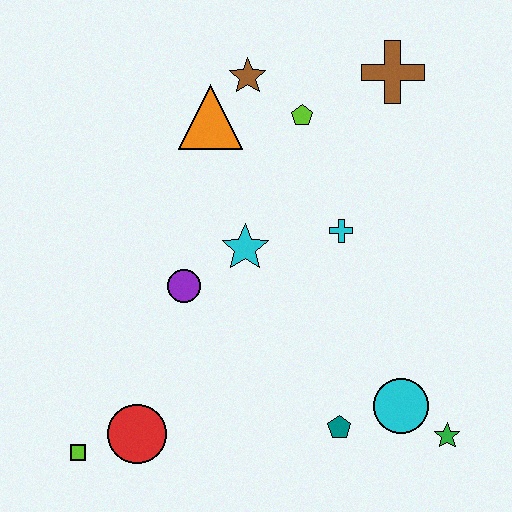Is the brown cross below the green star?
No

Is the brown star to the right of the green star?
No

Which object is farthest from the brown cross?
The lime square is farthest from the brown cross.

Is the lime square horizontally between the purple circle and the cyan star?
No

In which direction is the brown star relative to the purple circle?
The brown star is above the purple circle.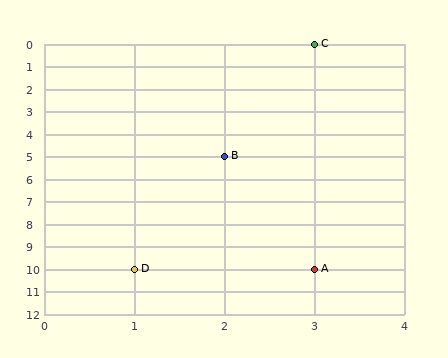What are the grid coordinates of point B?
Point B is at grid coordinates (2, 5).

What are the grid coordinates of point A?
Point A is at grid coordinates (3, 10).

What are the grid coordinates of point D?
Point D is at grid coordinates (1, 10).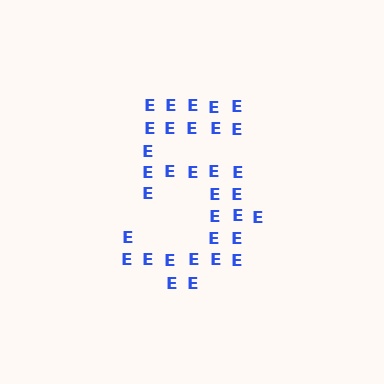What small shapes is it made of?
It is made of small letter E's.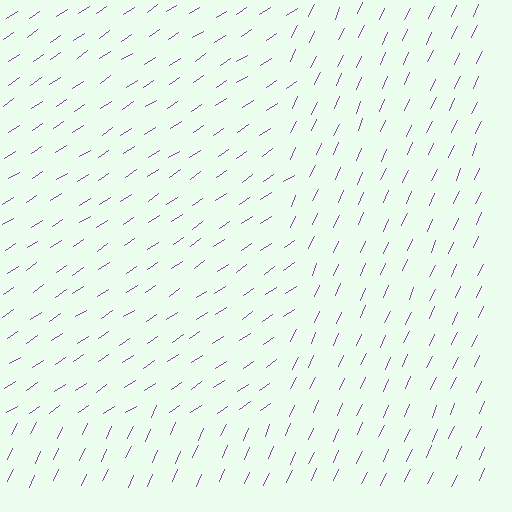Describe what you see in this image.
The image is filled with small purple line segments. A rectangle region in the image has lines oriented differently from the surrounding lines, creating a visible texture boundary.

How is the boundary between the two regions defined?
The boundary is defined purely by a change in line orientation (approximately 31 degrees difference). All lines are the same color and thickness.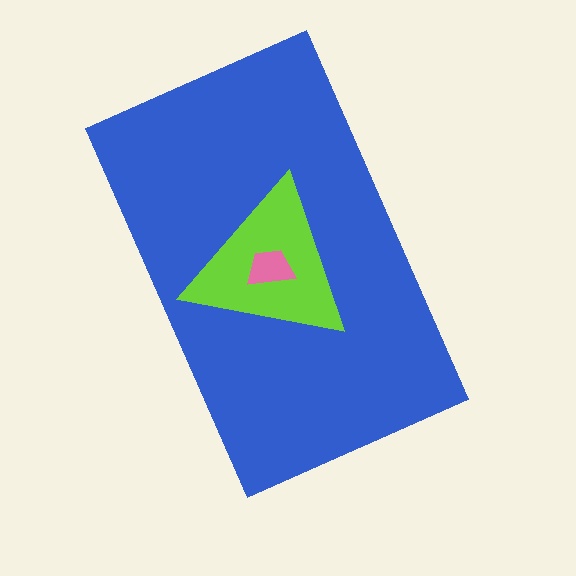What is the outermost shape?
The blue rectangle.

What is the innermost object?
The pink trapezoid.